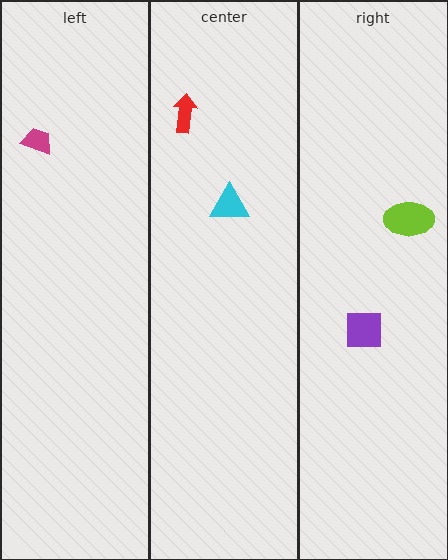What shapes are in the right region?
The purple square, the lime ellipse.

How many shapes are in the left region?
1.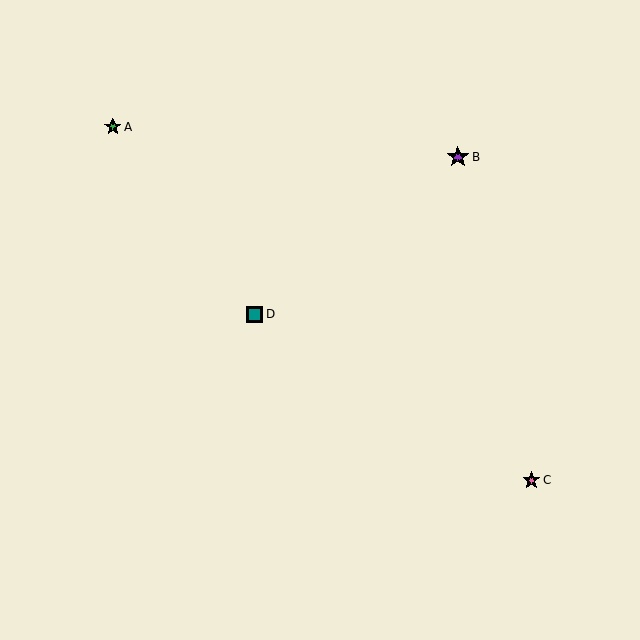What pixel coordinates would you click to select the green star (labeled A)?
Click at (113, 127) to select the green star A.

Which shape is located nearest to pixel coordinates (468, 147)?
The purple star (labeled B) at (458, 157) is nearest to that location.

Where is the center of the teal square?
The center of the teal square is at (254, 314).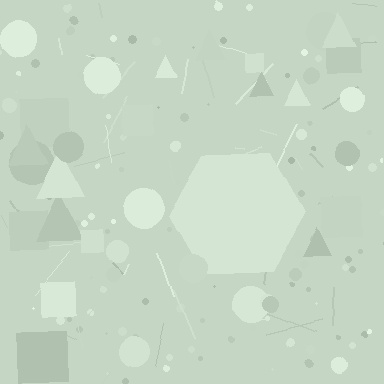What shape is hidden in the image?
A hexagon is hidden in the image.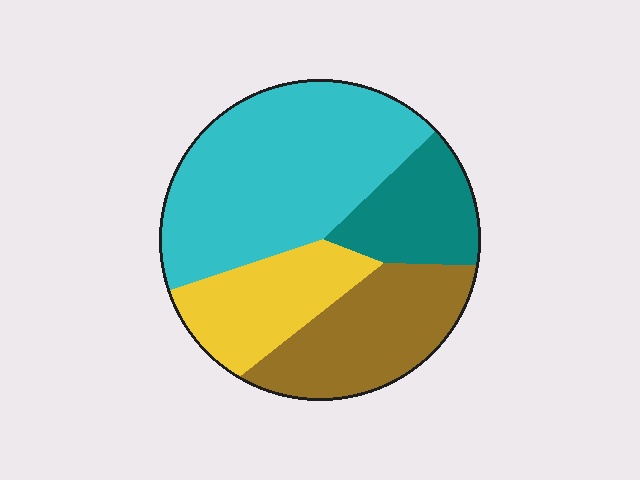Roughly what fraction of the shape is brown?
Brown takes up about one quarter (1/4) of the shape.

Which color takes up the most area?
Cyan, at roughly 45%.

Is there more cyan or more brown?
Cyan.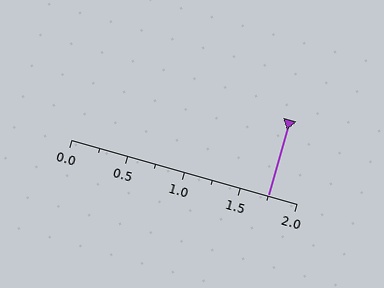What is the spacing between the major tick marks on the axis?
The major ticks are spaced 0.5 apart.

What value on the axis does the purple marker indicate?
The marker indicates approximately 1.75.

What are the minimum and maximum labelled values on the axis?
The axis runs from 0.0 to 2.0.